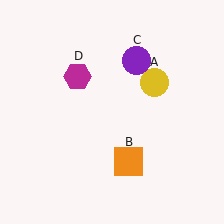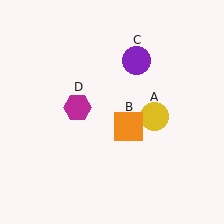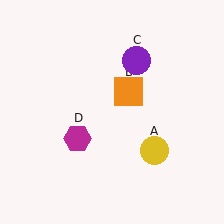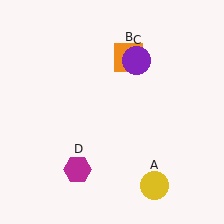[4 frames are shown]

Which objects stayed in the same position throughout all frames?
Purple circle (object C) remained stationary.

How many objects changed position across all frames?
3 objects changed position: yellow circle (object A), orange square (object B), magenta hexagon (object D).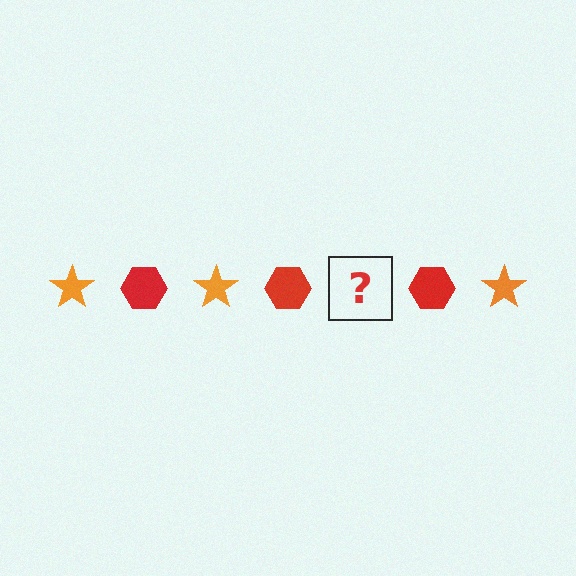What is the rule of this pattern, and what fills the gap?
The rule is that the pattern alternates between orange star and red hexagon. The gap should be filled with an orange star.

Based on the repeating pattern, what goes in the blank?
The blank should be an orange star.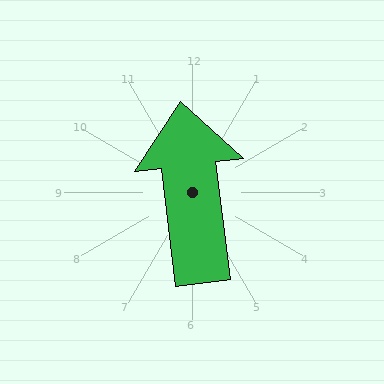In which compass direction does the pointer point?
North.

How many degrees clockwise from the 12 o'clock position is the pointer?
Approximately 353 degrees.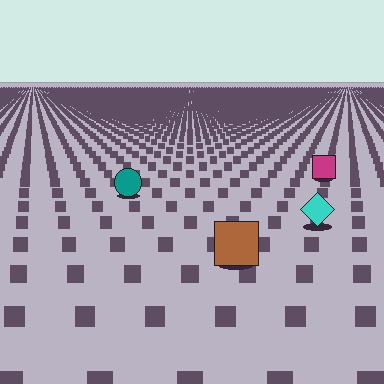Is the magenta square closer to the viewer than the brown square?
No. The brown square is closer — you can tell from the texture gradient: the ground texture is coarser near it.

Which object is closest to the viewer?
The brown square is closest. The texture marks near it are larger and more spread out.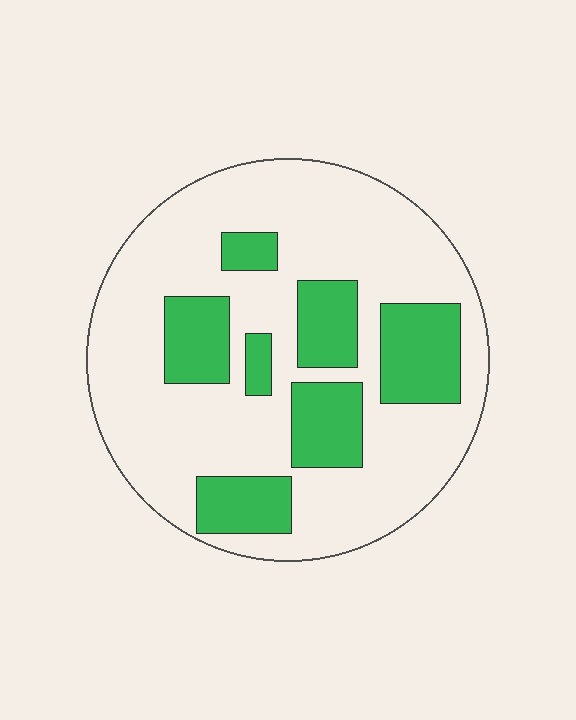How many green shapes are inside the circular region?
7.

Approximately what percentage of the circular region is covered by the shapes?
Approximately 25%.